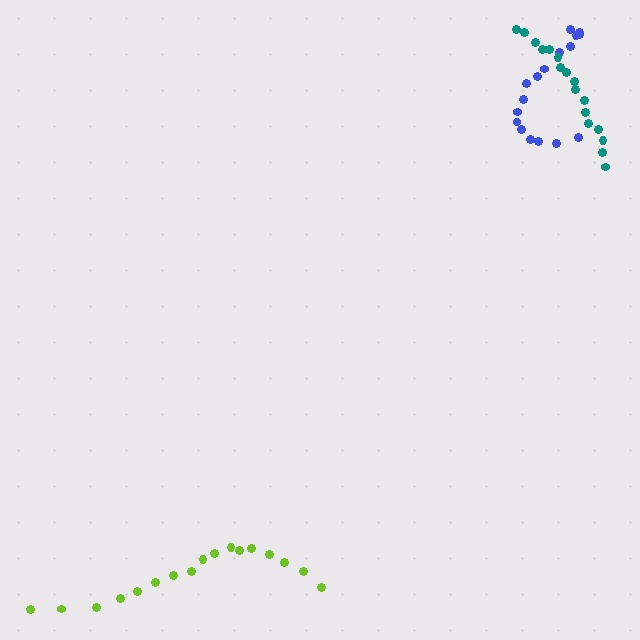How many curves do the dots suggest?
There are 3 distinct paths.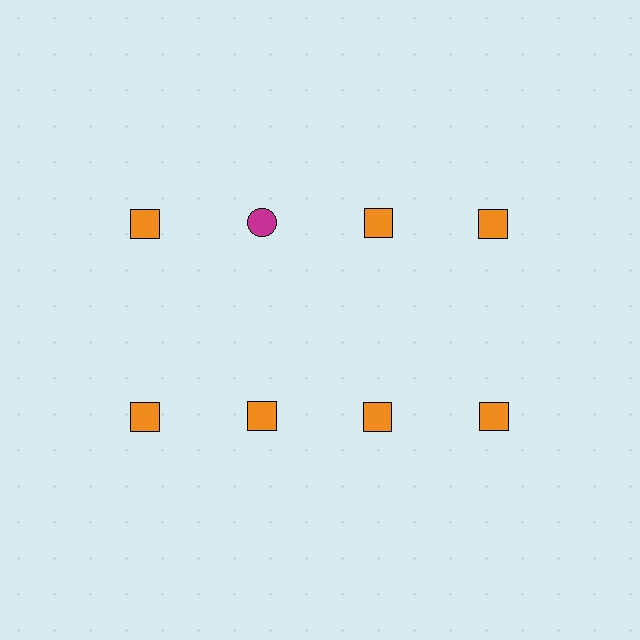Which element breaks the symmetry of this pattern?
The magenta circle in the top row, second from left column breaks the symmetry. All other shapes are orange squares.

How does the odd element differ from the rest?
It differs in both color (magenta instead of orange) and shape (circle instead of square).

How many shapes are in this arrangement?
There are 8 shapes arranged in a grid pattern.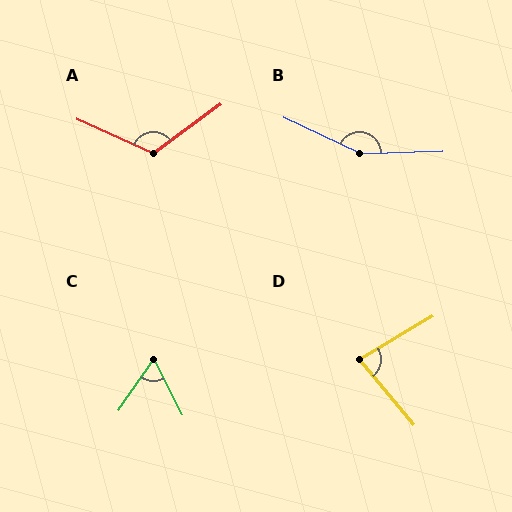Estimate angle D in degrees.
Approximately 81 degrees.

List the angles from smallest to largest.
C (62°), D (81°), A (120°), B (153°).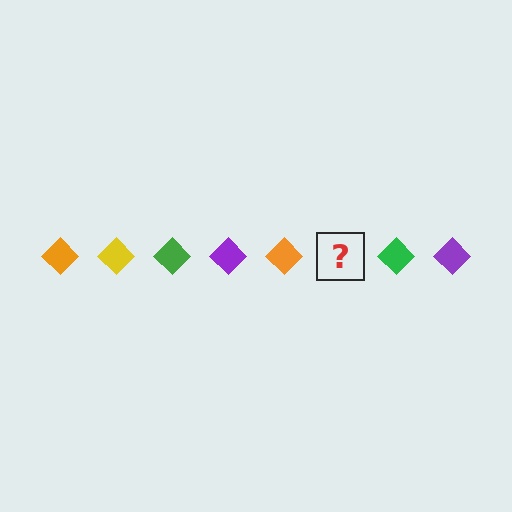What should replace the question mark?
The question mark should be replaced with a yellow diamond.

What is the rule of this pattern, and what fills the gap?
The rule is that the pattern cycles through orange, yellow, green, purple diamonds. The gap should be filled with a yellow diamond.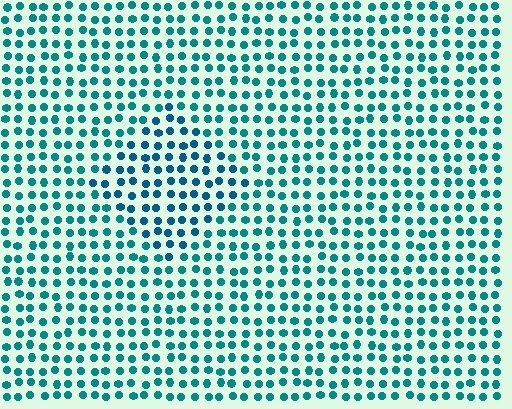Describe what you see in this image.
The image is filled with small teal elements in a uniform arrangement. A diamond-shaped region is visible where the elements are tinted to a slightly different hue, forming a subtle color boundary.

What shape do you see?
I see a diamond.